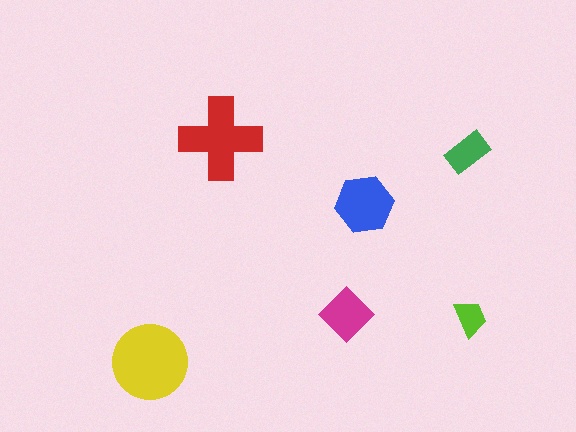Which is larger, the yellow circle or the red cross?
The yellow circle.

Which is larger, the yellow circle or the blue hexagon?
The yellow circle.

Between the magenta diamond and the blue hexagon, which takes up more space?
The blue hexagon.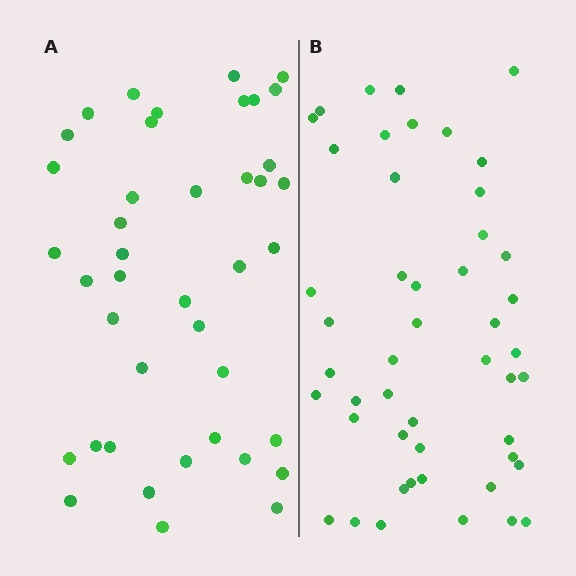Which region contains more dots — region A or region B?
Region B (the right region) has more dots.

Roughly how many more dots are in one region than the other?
Region B has roughly 8 or so more dots than region A.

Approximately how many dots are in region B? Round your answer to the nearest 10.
About 50 dots. (The exact count is 48, which rounds to 50.)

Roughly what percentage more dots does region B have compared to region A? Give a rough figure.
About 15% more.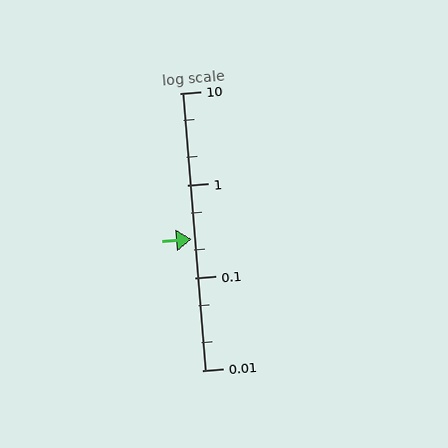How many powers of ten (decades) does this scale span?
The scale spans 3 decades, from 0.01 to 10.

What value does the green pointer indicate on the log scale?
The pointer indicates approximately 0.26.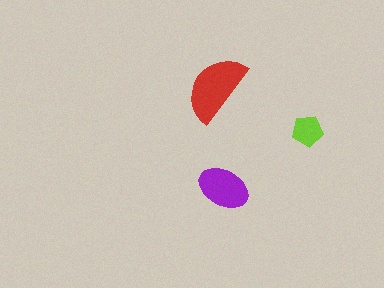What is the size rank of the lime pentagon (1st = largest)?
3rd.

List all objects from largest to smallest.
The red semicircle, the purple ellipse, the lime pentagon.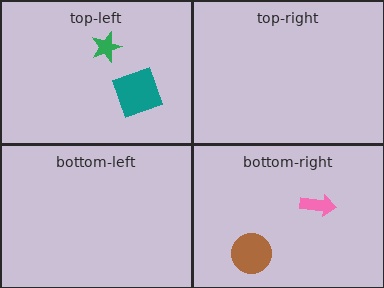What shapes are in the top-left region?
The green star, the teal square.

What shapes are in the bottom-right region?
The pink arrow, the brown circle.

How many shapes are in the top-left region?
2.